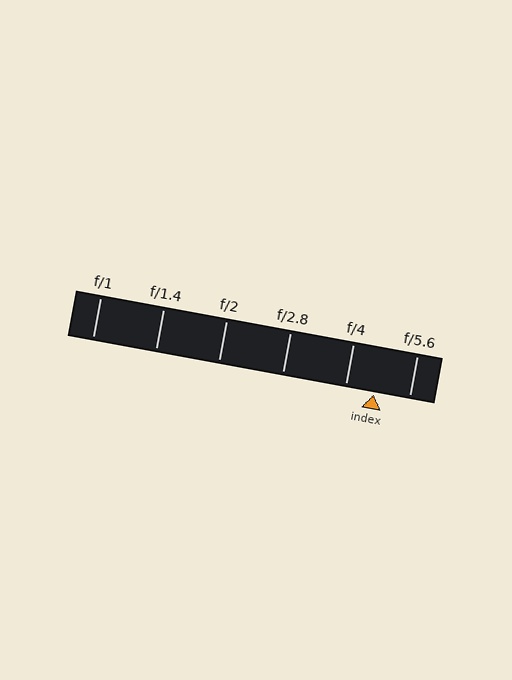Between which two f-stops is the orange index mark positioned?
The index mark is between f/4 and f/5.6.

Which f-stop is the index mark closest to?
The index mark is closest to f/4.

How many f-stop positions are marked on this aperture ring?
There are 6 f-stop positions marked.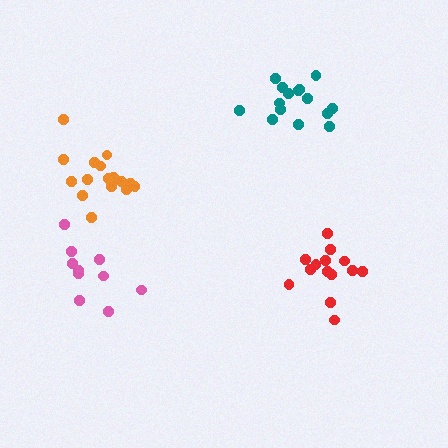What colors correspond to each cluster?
The clusters are colored: orange, red, pink, teal.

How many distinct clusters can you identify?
There are 4 distinct clusters.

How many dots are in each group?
Group 1: 16 dots, Group 2: 14 dots, Group 3: 10 dots, Group 4: 15 dots (55 total).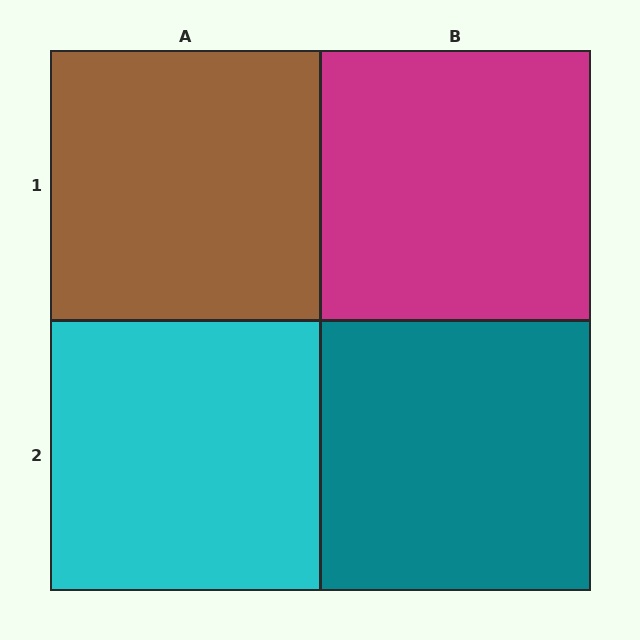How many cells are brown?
1 cell is brown.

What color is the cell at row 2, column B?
Teal.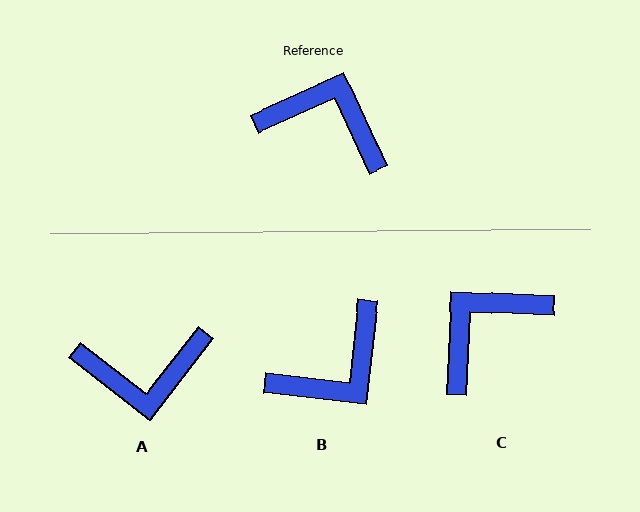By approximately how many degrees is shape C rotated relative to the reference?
Approximately 63 degrees counter-clockwise.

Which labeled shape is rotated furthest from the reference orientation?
A, about 152 degrees away.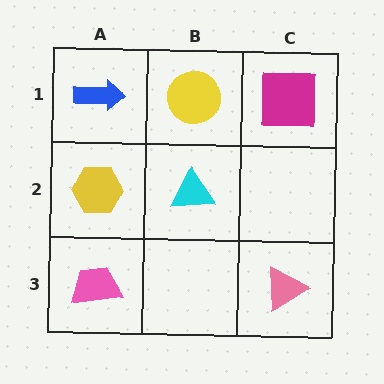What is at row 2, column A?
A yellow hexagon.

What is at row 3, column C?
A pink triangle.